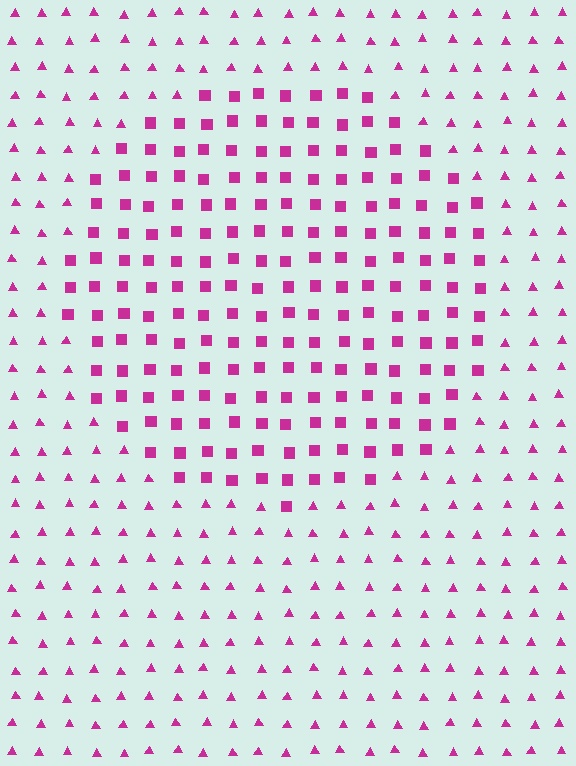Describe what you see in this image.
The image is filled with small magenta elements arranged in a uniform grid. A circle-shaped region contains squares, while the surrounding area contains triangles. The boundary is defined purely by the change in element shape.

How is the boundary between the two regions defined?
The boundary is defined by a change in element shape: squares inside vs. triangles outside. All elements share the same color and spacing.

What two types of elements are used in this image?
The image uses squares inside the circle region and triangles outside it.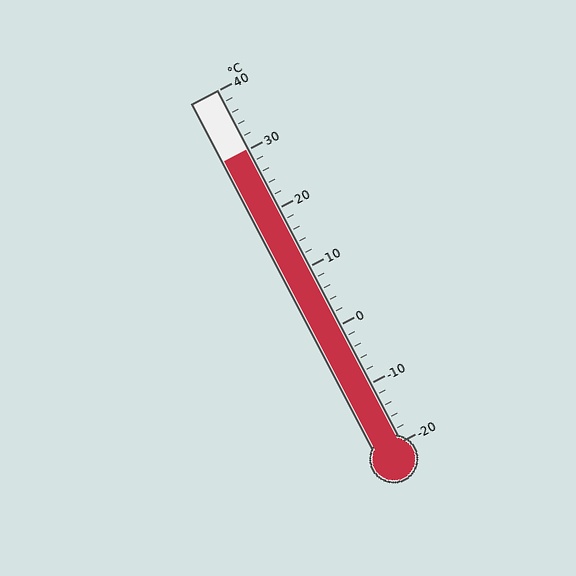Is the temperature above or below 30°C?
The temperature is at 30°C.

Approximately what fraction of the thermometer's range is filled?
The thermometer is filled to approximately 85% of its range.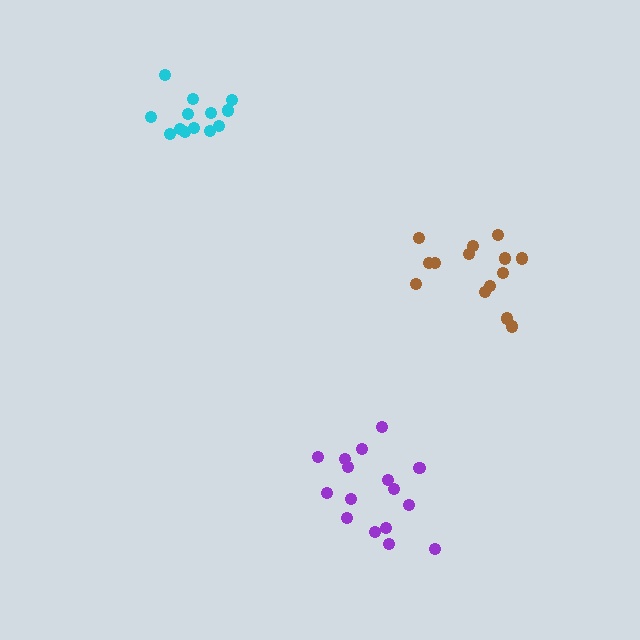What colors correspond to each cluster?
The clusters are colored: brown, purple, cyan.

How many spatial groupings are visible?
There are 3 spatial groupings.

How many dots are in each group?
Group 1: 14 dots, Group 2: 17 dots, Group 3: 13 dots (44 total).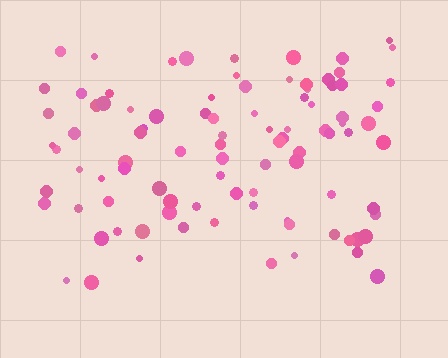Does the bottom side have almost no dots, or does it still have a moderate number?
Still a moderate number, just noticeably fewer than the top.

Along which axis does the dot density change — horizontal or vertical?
Vertical.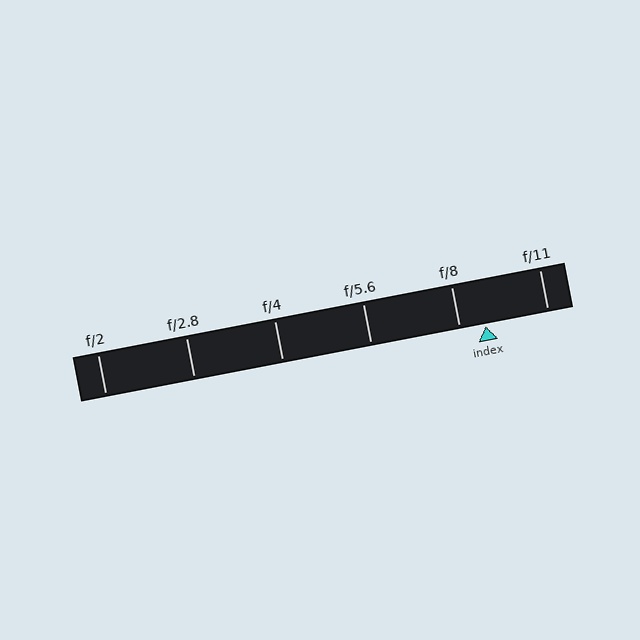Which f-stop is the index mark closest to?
The index mark is closest to f/8.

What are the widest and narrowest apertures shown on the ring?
The widest aperture shown is f/2 and the narrowest is f/11.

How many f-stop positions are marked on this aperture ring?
There are 6 f-stop positions marked.